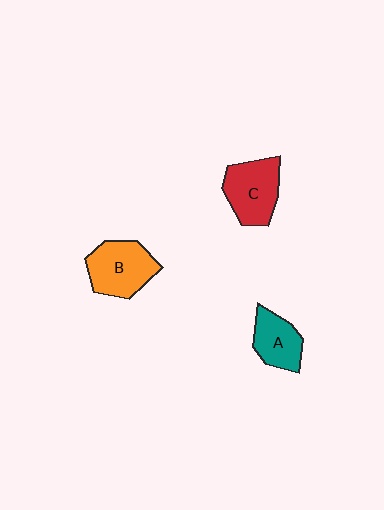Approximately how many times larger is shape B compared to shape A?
Approximately 1.4 times.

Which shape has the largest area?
Shape B (orange).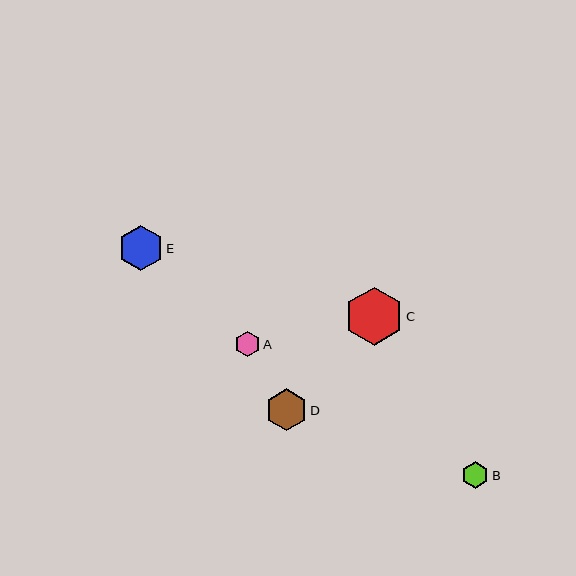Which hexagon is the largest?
Hexagon C is the largest with a size of approximately 58 pixels.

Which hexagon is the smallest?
Hexagon A is the smallest with a size of approximately 25 pixels.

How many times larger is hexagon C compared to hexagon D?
Hexagon C is approximately 1.4 times the size of hexagon D.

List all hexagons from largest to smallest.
From largest to smallest: C, E, D, B, A.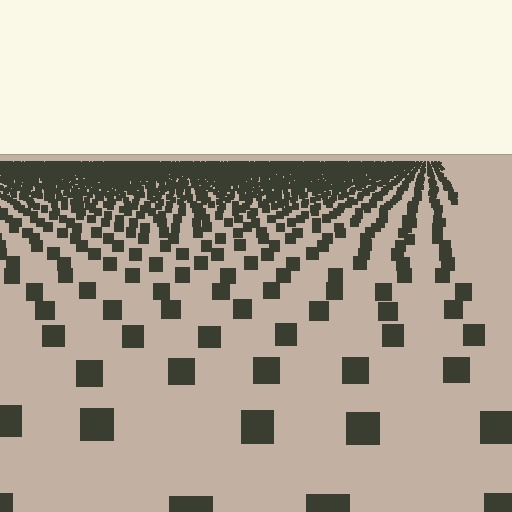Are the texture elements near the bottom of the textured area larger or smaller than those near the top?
Larger. Near the bottom, elements are closer to the viewer and appear at a bigger on-screen size.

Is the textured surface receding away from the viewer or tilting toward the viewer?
The surface is receding away from the viewer. Texture elements get smaller and denser toward the top.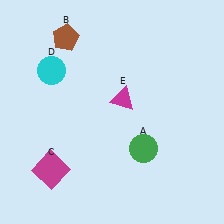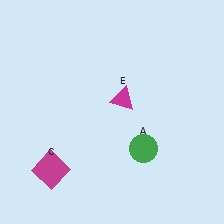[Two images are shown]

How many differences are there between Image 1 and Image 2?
There are 2 differences between the two images.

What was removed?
The brown pentagon (B), the cyan circle (D) were removed in Image 2.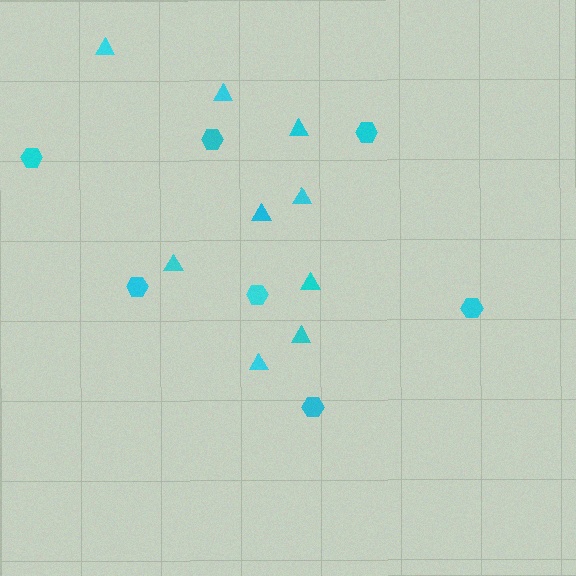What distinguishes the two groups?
There are 2 groups: one group of hexagons (7) and one group of triangles (9).